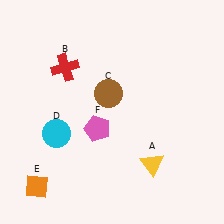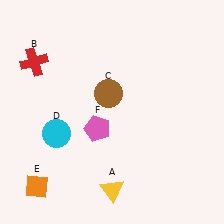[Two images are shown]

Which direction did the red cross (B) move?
The red cross (B) moved left.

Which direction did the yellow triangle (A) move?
The yellow triangle (A) moved left.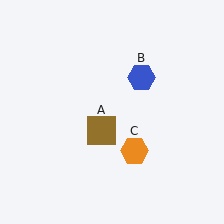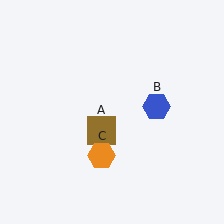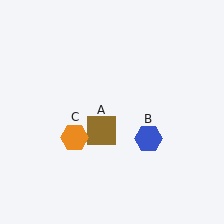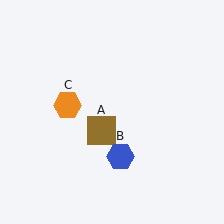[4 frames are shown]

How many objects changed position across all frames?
2 objects changed position: blue hexagon (object B), orange hexagon (object C).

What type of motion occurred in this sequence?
The blue hexagon (object B), orange hexagon (object C) rotated clockwise around the center of the scene.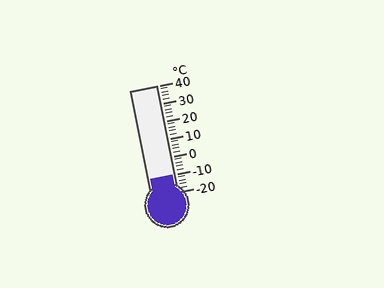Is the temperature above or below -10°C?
The temperature is at -10°C.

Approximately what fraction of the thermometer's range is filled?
The thermometer is filled to approximately 15% of its range.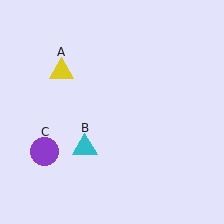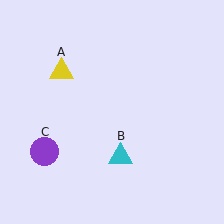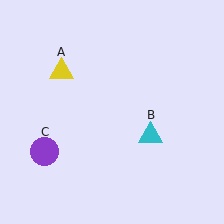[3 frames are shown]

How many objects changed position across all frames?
1 object changed position: cyan triangle (object B).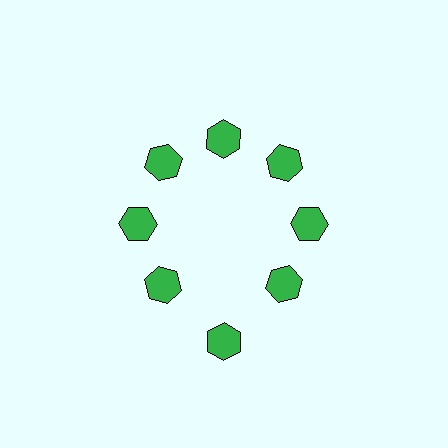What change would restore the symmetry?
The symmetry would be restored by moving it inward, back onto the ring so that all 8 hexagons sit at equal angles and equal distance from the center.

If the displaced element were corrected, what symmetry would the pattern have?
It would have 8-fold rotational symmetry — the pattern would map onto itself every 45 degrees.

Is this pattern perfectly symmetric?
No. The 8 green hexagons are arranged in a ring, but one element near the 6 o'clock position is pushed outward from the center, breaking the 8-fold rotational symmetry.